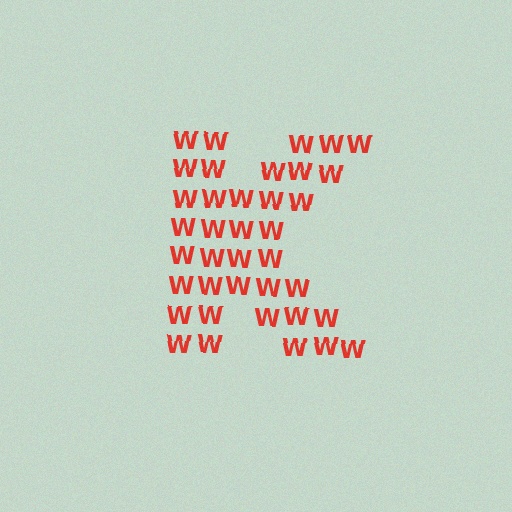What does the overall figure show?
The overall figure shows the letter K.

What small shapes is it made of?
It is made of small letter W's.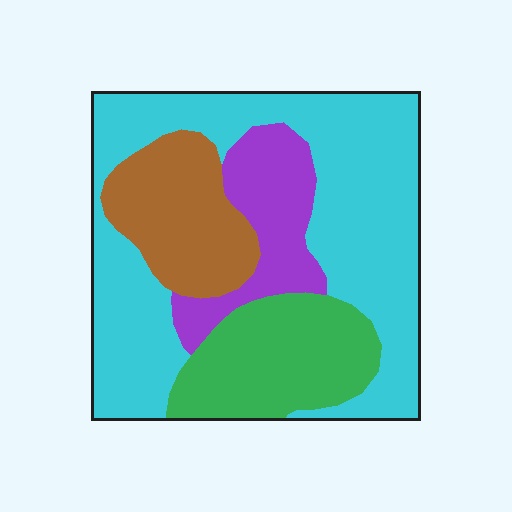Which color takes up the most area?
Cyan, at roughly 50%.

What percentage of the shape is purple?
Purple covers around 15% of the shape.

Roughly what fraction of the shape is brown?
Brown covers around 15% of the shape.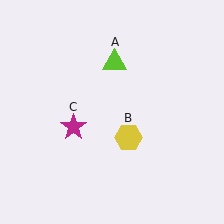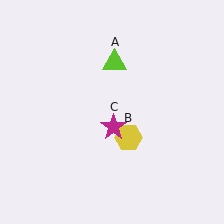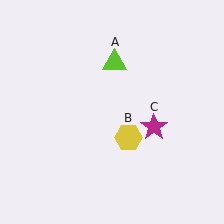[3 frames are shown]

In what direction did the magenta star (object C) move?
The magenta star (object C) moved right.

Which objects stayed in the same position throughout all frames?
Lime triangle (object A) and yellow hexagon (object B) remained stationary.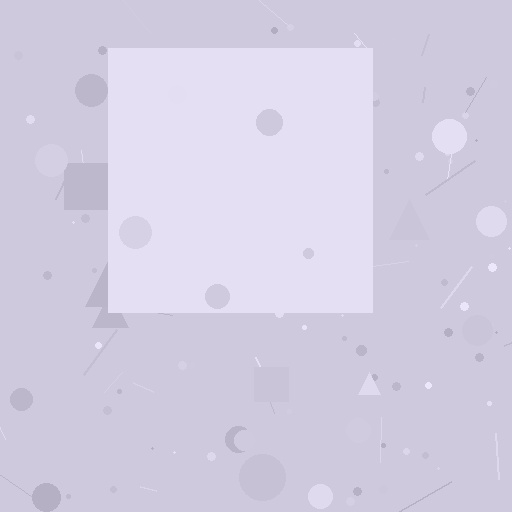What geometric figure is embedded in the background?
A square is embedded in the background.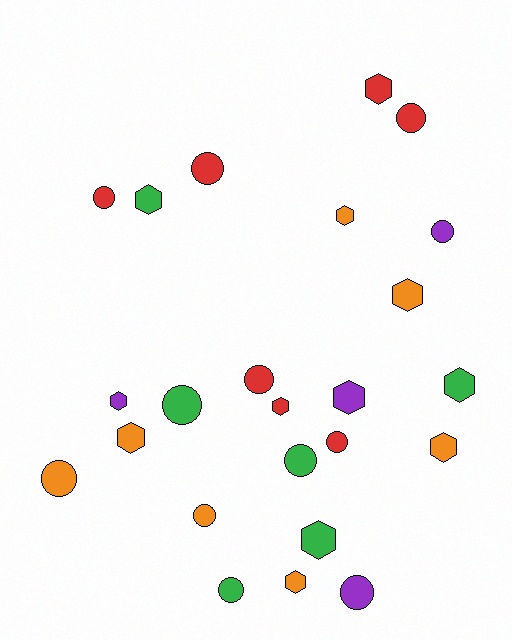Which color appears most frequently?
Red, with 7 objects.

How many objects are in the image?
There are 24 objects.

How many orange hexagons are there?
There are 5 orange hexagons.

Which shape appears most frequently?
Hexagon, with 12 objects.